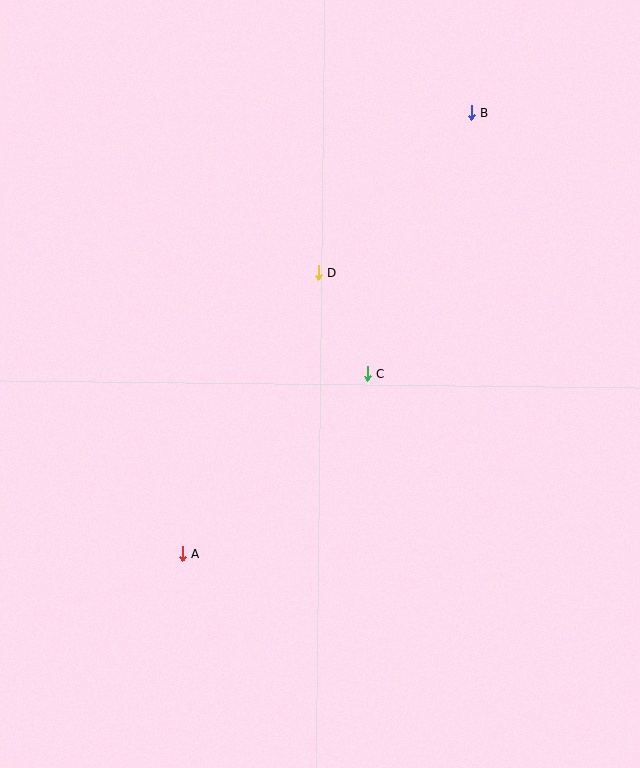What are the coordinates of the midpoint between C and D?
The midpoint between C and D is at (343, 323).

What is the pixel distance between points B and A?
The distance between B and A is 527 pixels.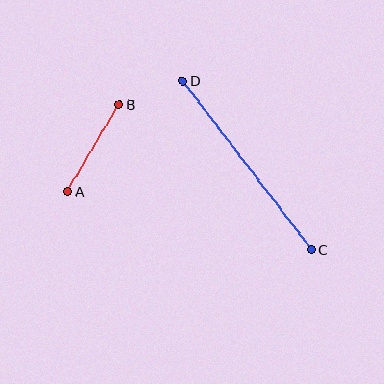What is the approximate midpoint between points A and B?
The midpoint is at approximately (93, 148) pixels.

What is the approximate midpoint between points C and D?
The midpoint is at approximately (247, 165) pixels.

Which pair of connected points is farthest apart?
Points C and D are farthest apart.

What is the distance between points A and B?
The distance is approximately 101 pixels.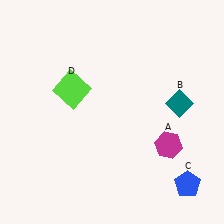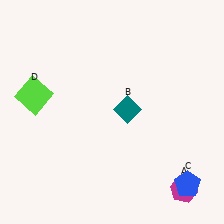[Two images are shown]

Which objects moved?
The objects that moved are: the magenta hexagon (A), the teal diamond (B), the lime square (D).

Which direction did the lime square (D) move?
The lime square (D) moved left.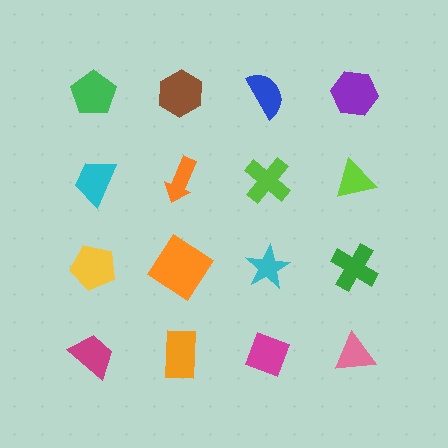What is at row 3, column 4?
A green cross.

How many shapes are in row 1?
4 shapes.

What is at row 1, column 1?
A green pentagon.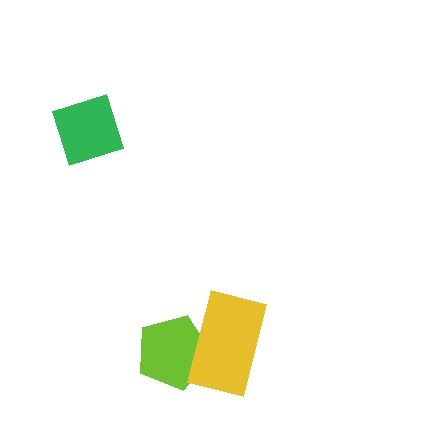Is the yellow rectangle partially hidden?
No, no other shape covers it.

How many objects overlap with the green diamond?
0 objects overlap with the green diamond.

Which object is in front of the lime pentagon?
The yellow rectangle is in front of the lime pentagon.